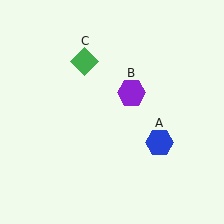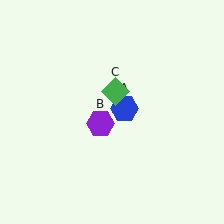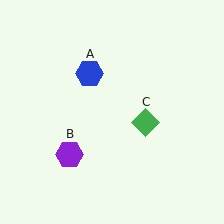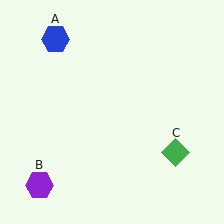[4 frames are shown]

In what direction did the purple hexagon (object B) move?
The purple hexagon (object B) moved down and to the left.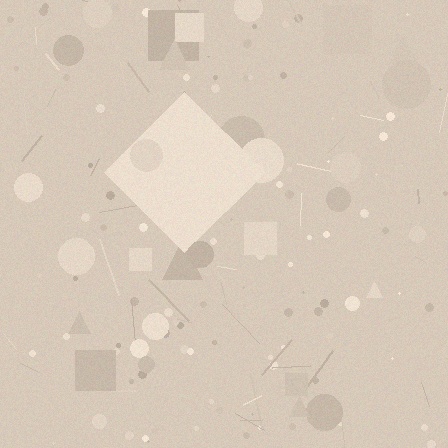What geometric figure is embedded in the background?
A diamond is embedded in the background.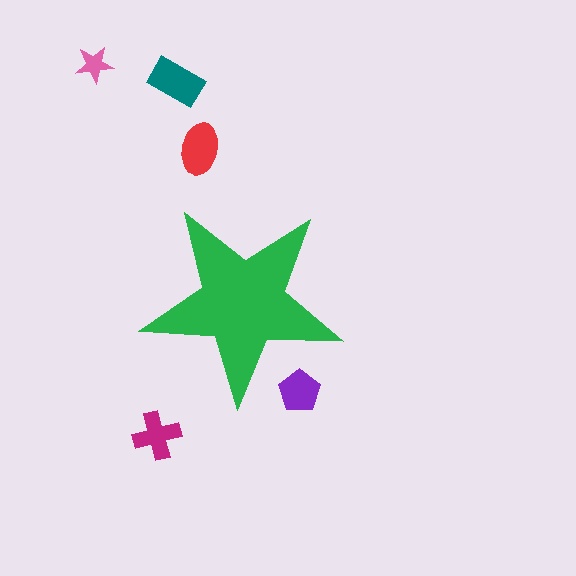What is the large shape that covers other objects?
A green star.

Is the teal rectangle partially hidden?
No, the teal rectangle is fully visible.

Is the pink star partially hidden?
No, the pink star is fully visible.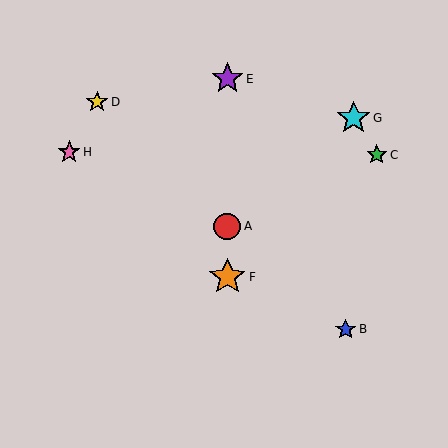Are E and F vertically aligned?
Yes, both are at x≈227.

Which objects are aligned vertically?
Objects A, E, F are aligned vertically.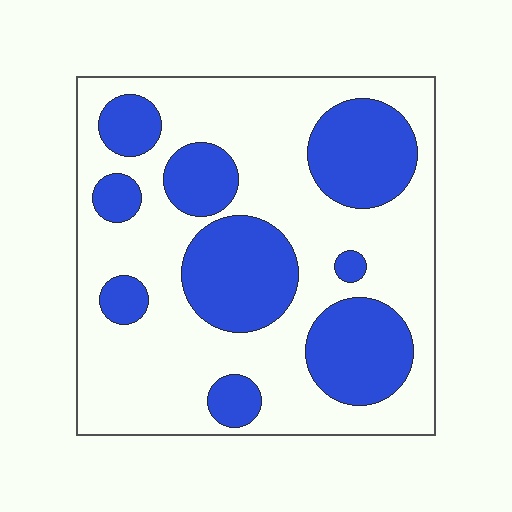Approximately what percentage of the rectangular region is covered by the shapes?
Approximately 35%.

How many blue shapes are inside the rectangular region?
9.